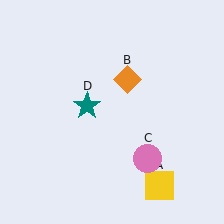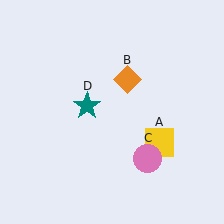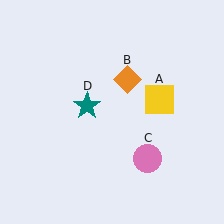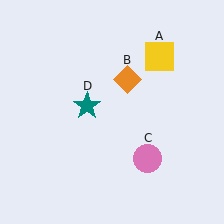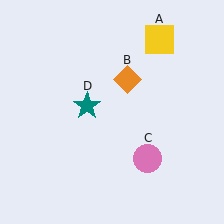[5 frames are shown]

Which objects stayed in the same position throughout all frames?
Orange diamond (object B) and pink circle (object C) and teal star (object D) remained stationary.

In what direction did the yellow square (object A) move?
The yellow square (object A) moved up.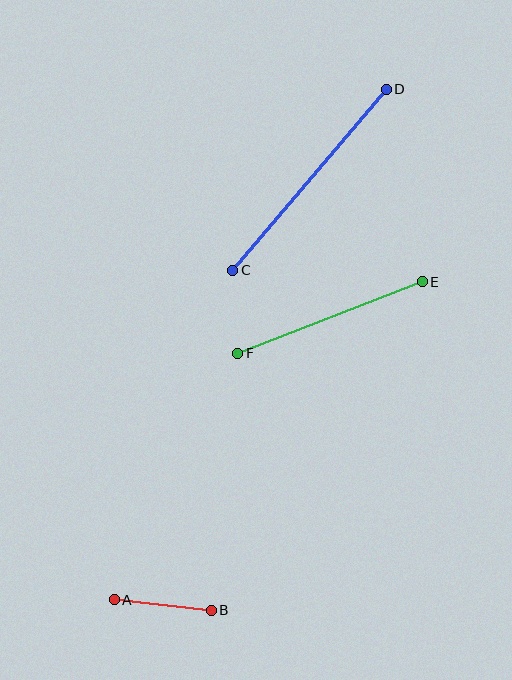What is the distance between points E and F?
The distance is approximately 198 pixels.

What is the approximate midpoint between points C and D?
The midpoint is at approximately (309, 180) pixels.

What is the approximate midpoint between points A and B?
The midpoint is at approximately (163, 605) pixels.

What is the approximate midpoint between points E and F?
The midpoint is at approximately (330, 317) pixels.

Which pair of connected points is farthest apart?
Points C and D are farthest apart.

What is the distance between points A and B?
The distance is approximately 98 pixels.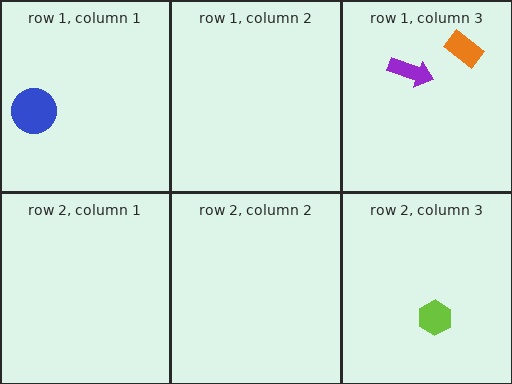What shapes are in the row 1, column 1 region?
The blue circle.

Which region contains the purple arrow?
The row 1, column 3 region.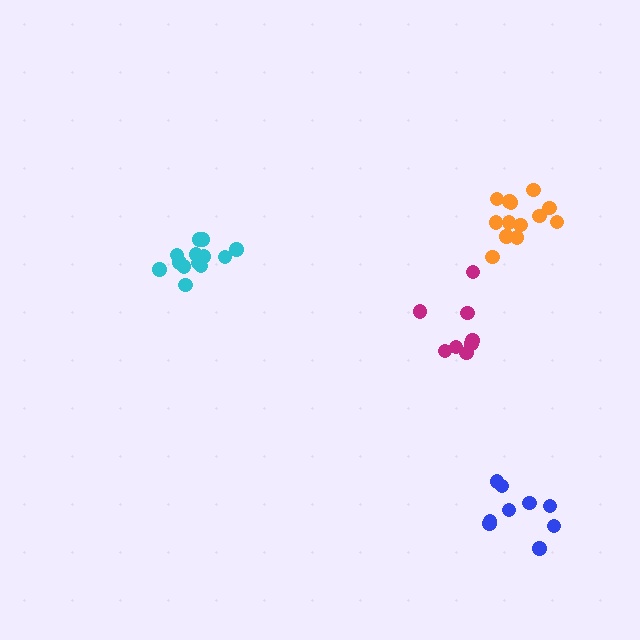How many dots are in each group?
Group 1: 13 dots, Group 2: 13 dots, Group 3: 9 dots, Group 4: 8 dots (43 total).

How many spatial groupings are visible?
There are 4 spatial groupings.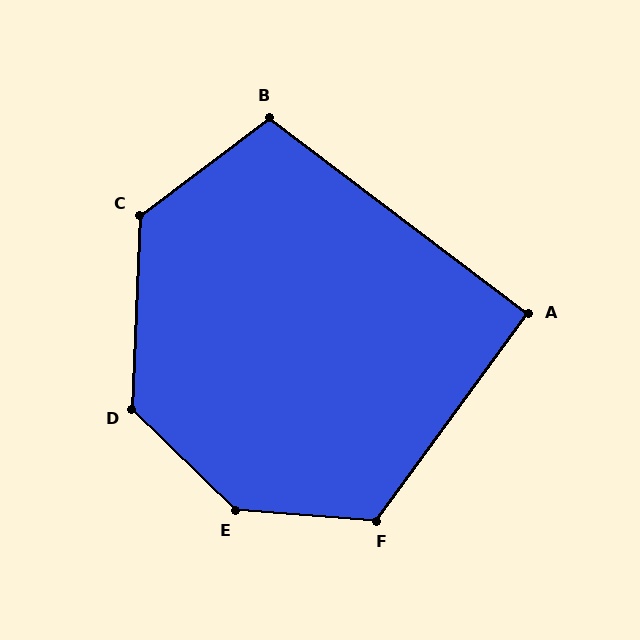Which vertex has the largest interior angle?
E, at approximately 140 degrees.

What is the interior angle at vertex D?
Approximately 132 degrees (obtuse).